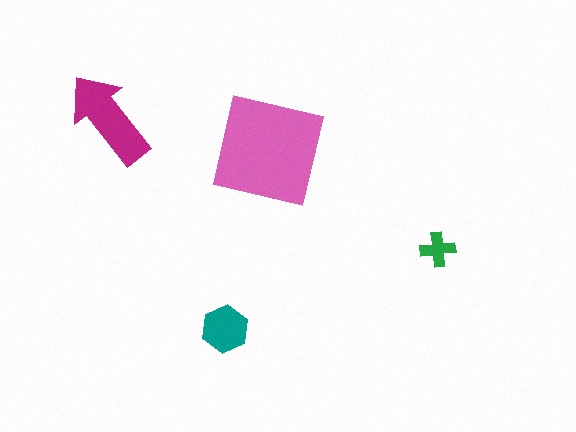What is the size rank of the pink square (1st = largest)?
1st.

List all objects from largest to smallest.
The pink square, the magenta arrow, the teal hexagon, the green cross.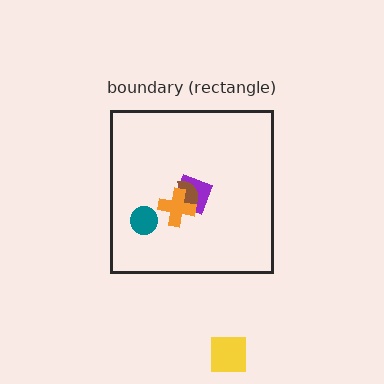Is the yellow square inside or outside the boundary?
Outside.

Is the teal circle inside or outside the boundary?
Inside.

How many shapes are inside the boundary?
4 inside, 1 outside.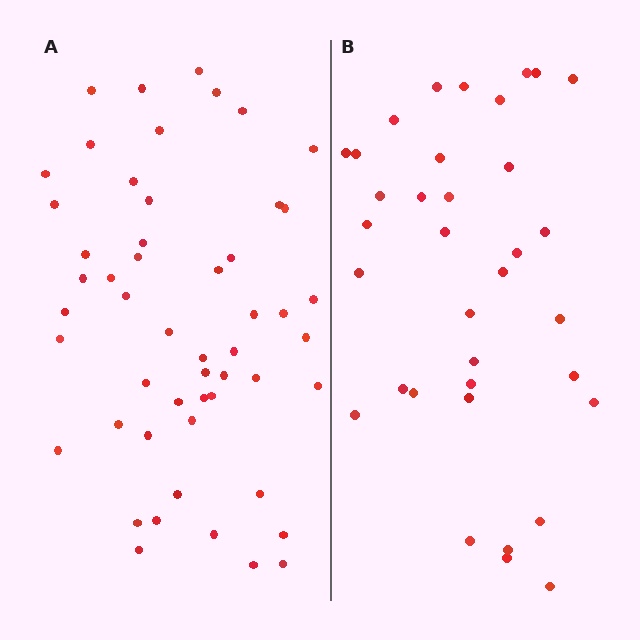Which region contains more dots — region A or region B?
Region A (the left region) has more dots.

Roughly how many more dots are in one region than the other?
Region A has approximately 15 more dots than region B.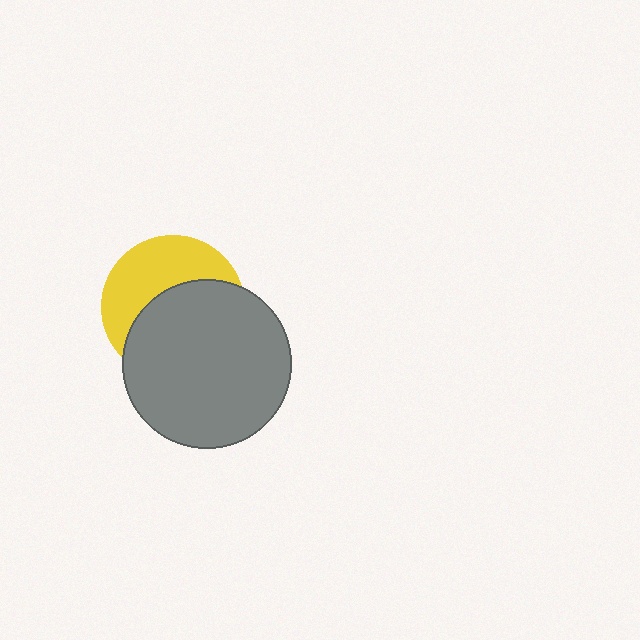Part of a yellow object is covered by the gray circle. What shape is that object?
It is a circle.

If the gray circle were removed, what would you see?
You would see the complete yellow circle.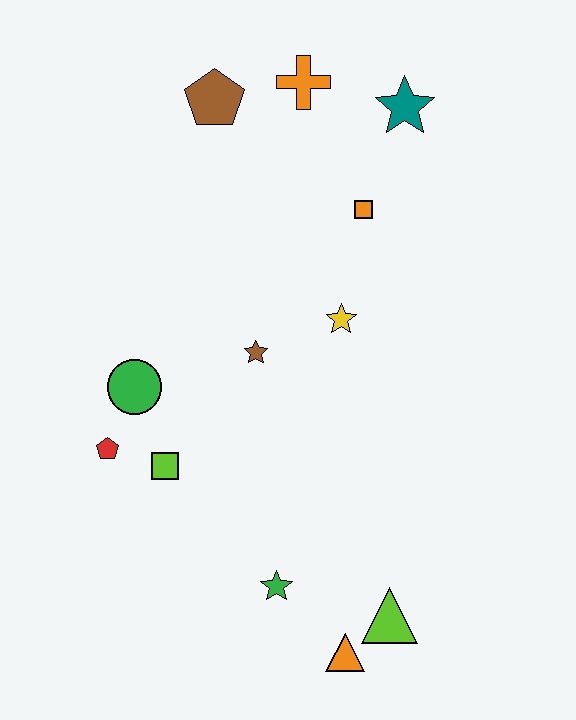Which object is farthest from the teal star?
The orange triangle is farthest from the teal star.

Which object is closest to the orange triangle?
The lime triangle is closest to the orange triangle.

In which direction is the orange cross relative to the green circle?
The orange cross is above the green circle.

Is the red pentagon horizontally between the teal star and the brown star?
No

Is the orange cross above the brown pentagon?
Yes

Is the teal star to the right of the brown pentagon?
Yes